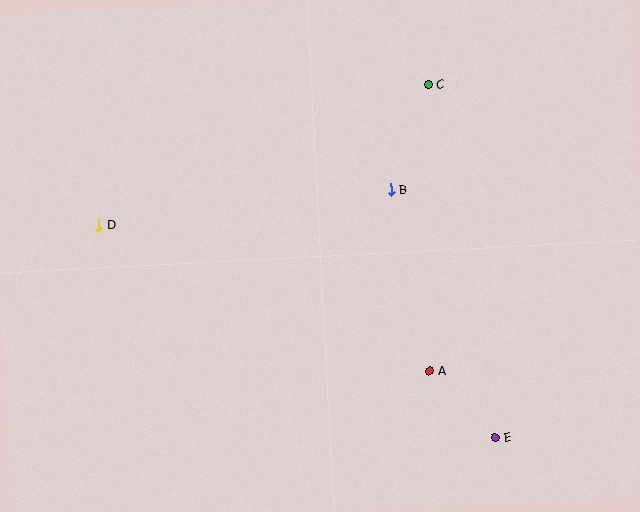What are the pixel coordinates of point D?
Point D is at (99, 226).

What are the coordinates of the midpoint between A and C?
The midpoint between A and C is at (429, 228).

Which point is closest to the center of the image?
Point B at (391, 190) is closest to the center.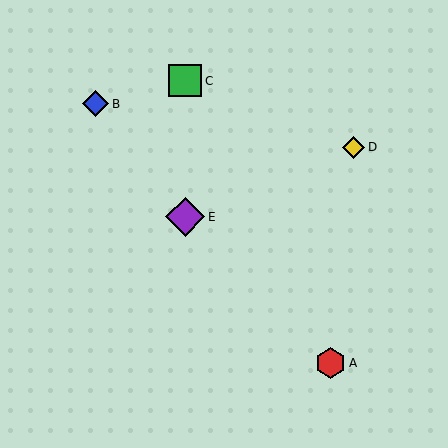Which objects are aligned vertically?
Objects C, E are aligned vertically.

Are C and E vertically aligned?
Yes, both are at x≈185.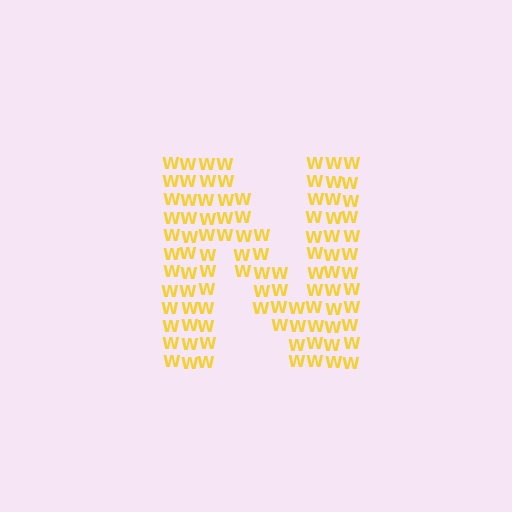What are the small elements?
The small elements are letter W's.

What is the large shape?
The large shape is the letter N.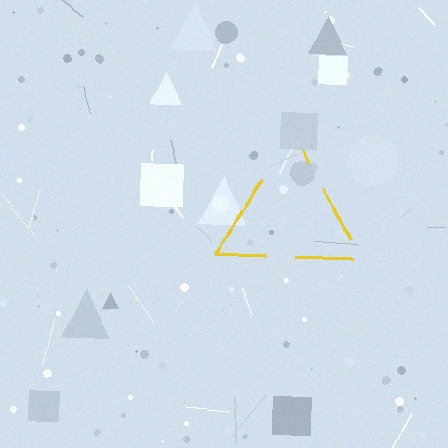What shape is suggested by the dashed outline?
The dashed outline suggests a triangle.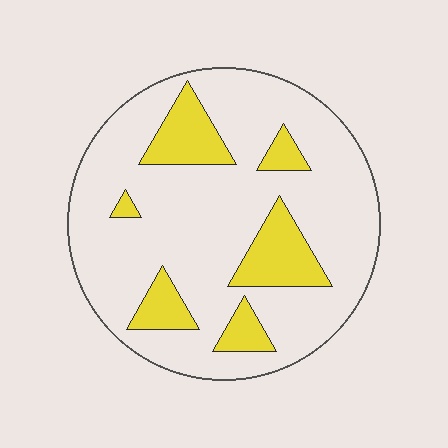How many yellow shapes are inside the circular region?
6.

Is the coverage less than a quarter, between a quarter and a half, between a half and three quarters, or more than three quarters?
Less than a quarter.